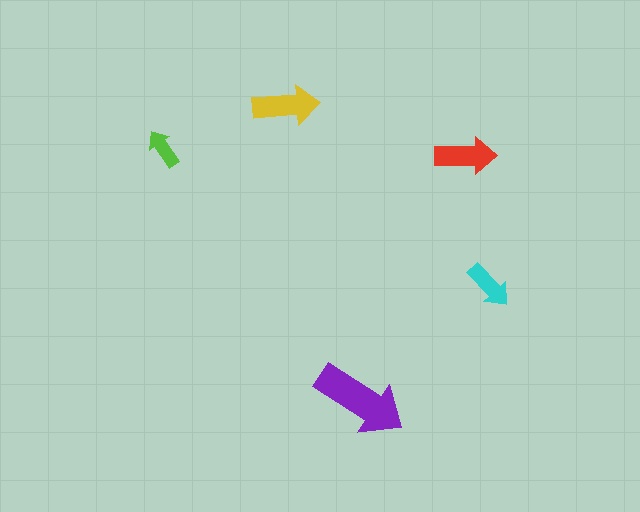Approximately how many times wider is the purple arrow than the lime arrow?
About 2.5 times wider.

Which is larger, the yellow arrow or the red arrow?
The yellow one.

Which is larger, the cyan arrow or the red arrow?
The red one.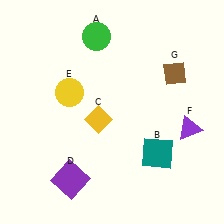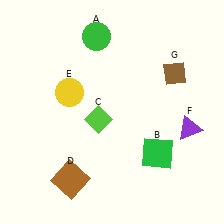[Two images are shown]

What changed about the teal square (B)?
In Image 1, B is teal. In Image 2, it changed to green.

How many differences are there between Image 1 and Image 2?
There are 3 differences between the two images.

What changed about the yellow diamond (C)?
In Image 1, C is yellow. In Image 2, it changed to lime.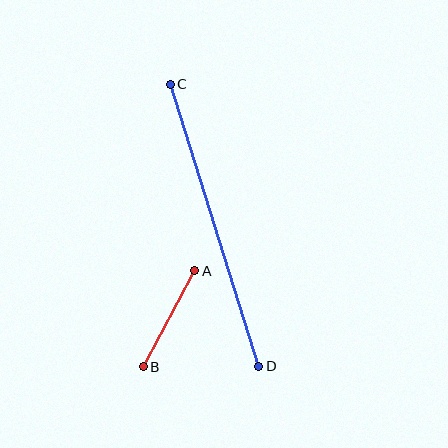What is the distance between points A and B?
The distance is approximately 109 pixels.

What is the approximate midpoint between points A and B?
The midpoint is at approximately (169, 319) pixels.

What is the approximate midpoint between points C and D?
The midpoint is at approximately (214, 225) pixels.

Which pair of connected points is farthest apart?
Points C and D are farthest apart.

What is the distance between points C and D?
The distance is approximately 295 pixels.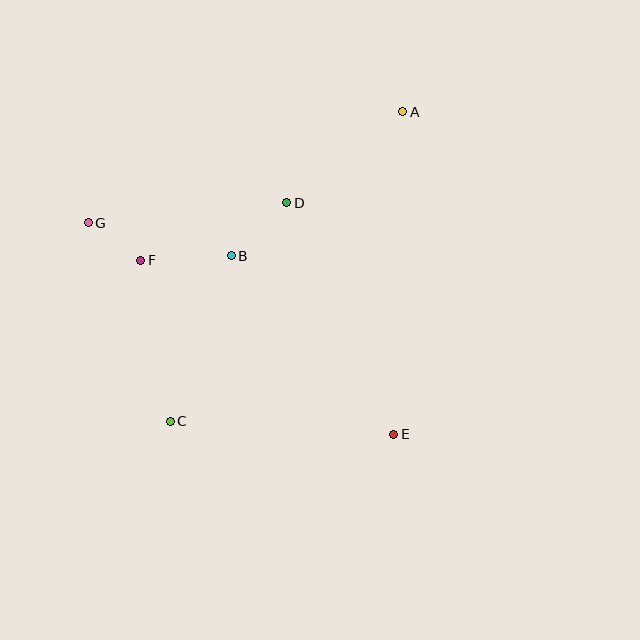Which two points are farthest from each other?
Points A and C are farthest from each other.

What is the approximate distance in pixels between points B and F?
The distance between B and F is approximately 91 pixels.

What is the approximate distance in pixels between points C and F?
The distance between C and F is approximately 164 pixels.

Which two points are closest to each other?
Points F and G are closest to each other.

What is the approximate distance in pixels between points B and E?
The distance between B and E is approximately 242 pixels.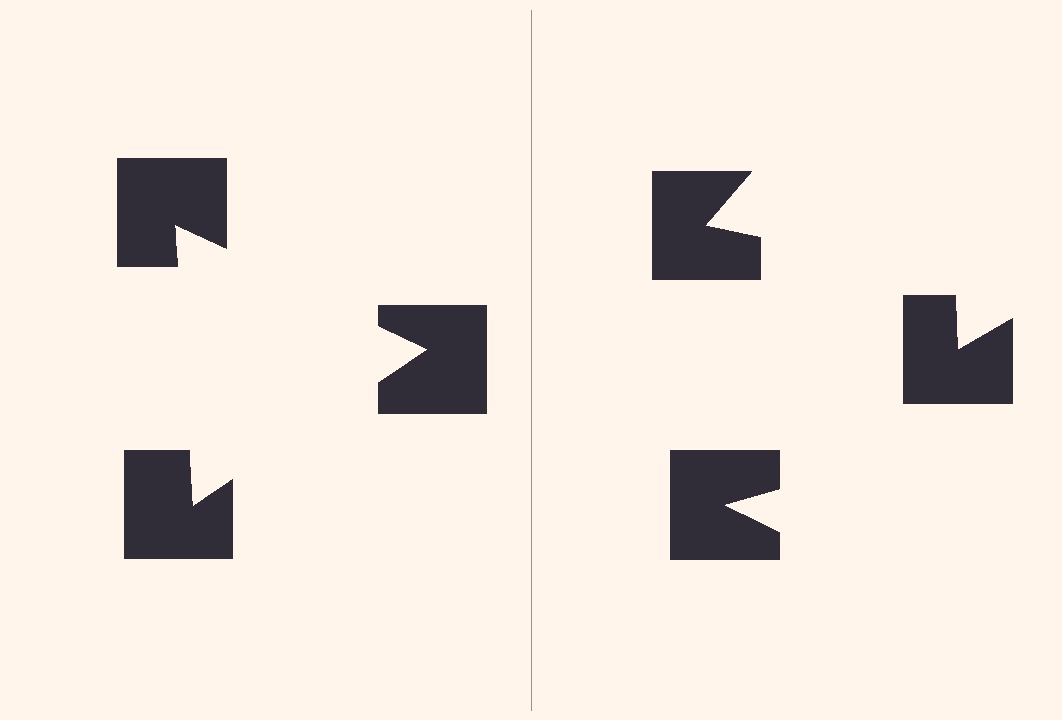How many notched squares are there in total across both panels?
6 — 3 on each side.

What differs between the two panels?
The notched squares are positioned identically on both sides; only the wedge orientations differ. On the left they align to a triangle; on the right they are misaligned.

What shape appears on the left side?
An illusory triangle.